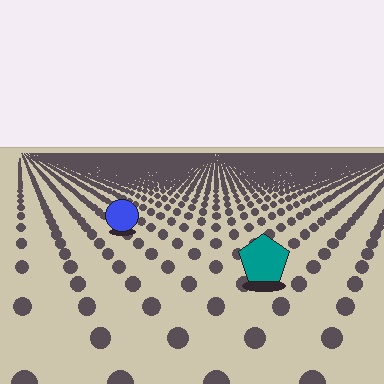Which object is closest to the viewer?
The teal pentagon is closest. The texture marks near it are larger and more spread out.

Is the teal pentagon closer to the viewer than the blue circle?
Yes. The teal pentagon is closer — you can tell from the texture gradient: the ground texture is coarser near it.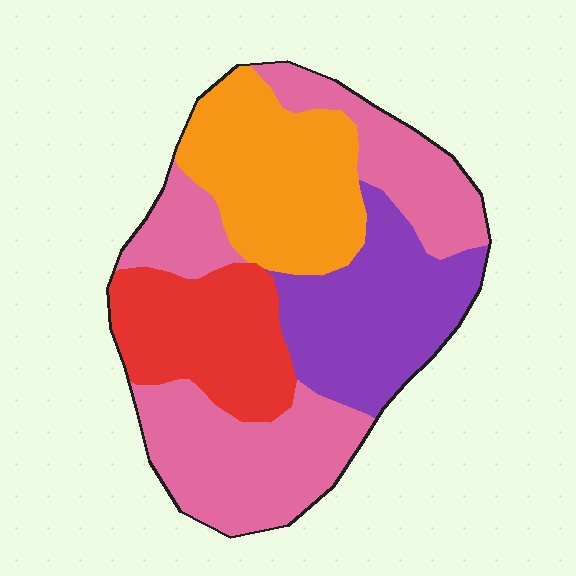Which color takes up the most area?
Pink, at roughly 40%.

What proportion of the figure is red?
Red takes up about one sixth (1/6) of the figure.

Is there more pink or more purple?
Pink.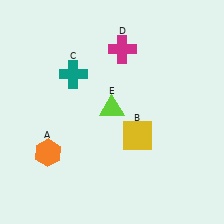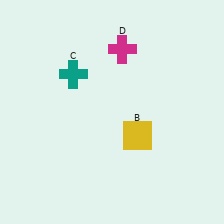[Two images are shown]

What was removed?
The lime triangle (E), the orange hexagon (A) were removed in Image 2.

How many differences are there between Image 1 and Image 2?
There are 2 differences between the two images.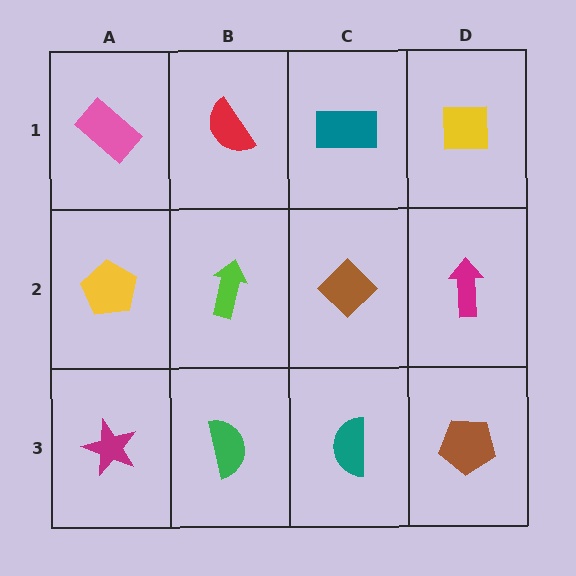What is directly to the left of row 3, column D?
A teal semicircle.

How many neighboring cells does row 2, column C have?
4.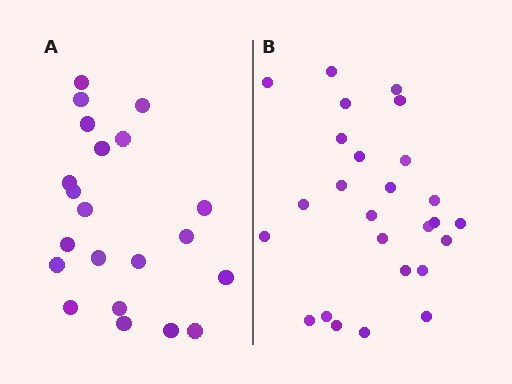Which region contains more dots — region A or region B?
Region B (the right region) has more dots.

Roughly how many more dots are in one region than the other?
Region B has about 5 more dots than region A.